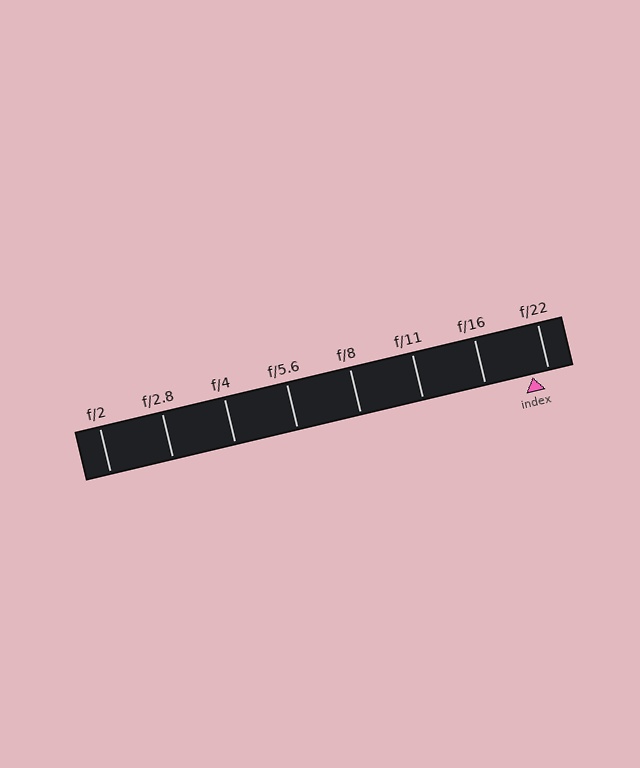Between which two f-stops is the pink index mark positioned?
The index mark is between f/16 and f/22.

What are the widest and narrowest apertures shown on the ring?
The widest aperture shown is f/2 and the narrowest is f/22.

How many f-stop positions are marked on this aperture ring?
There are 8 f-stop positions marked.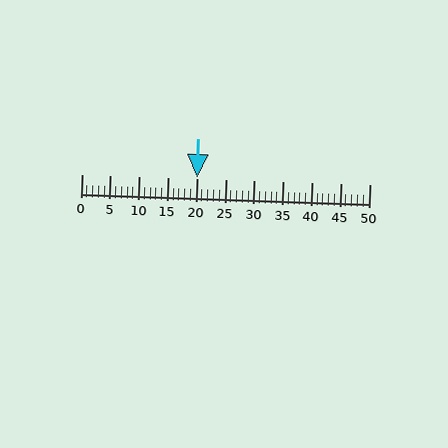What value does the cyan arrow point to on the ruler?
The cyan arrow points to approximately 20.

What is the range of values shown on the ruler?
The ruler shows values from 0 to 50.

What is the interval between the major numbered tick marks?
The major tick marks are spaced 5 units apart.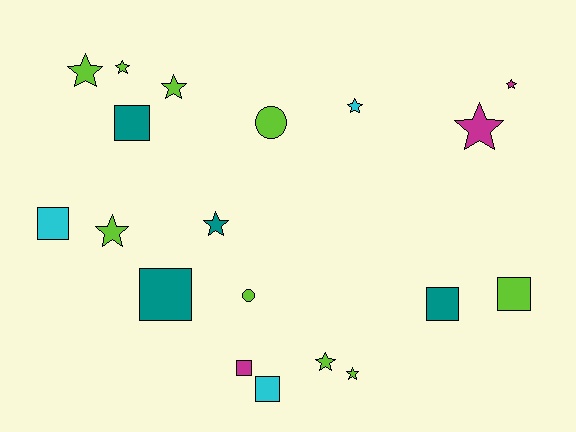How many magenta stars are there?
There are 2 magenta stars.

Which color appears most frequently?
Lime, with 9 objects.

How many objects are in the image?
There are 19 objects.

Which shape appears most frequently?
Star, with 10 objects.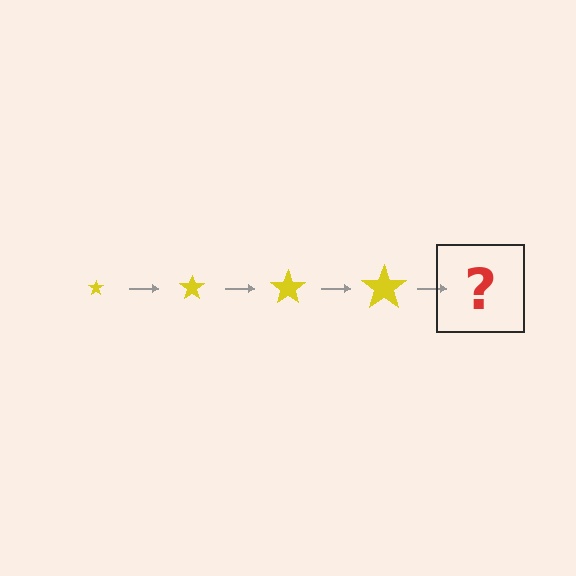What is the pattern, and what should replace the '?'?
The pattern is that the star gets progressively larger each step. The '?' should be a yellow star, larger than the previous one.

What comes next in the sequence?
The next element should be a yellow star, larger than the previous one.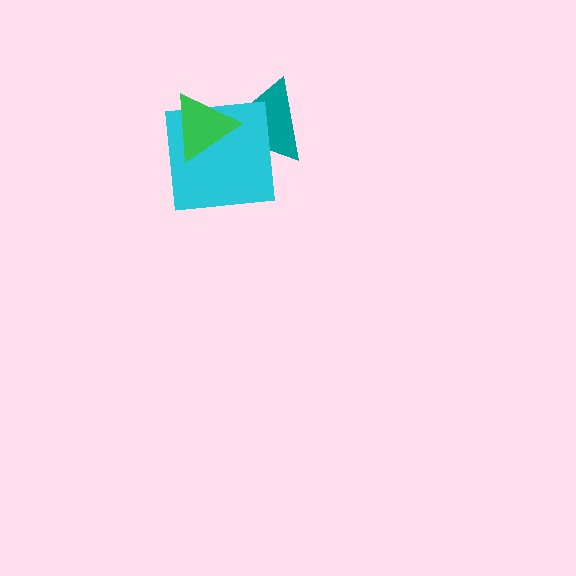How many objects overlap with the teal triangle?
2 objects overlap with the teal triangle.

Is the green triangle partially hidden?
No, no other shape covers it.